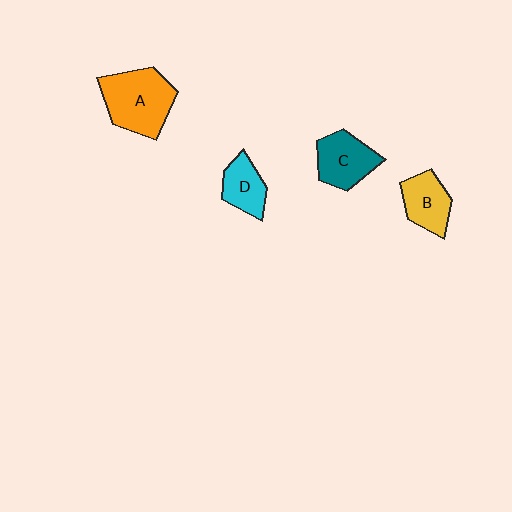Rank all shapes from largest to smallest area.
From largest to smallest: A (orange), C (teal), B (yellow), D (cyan).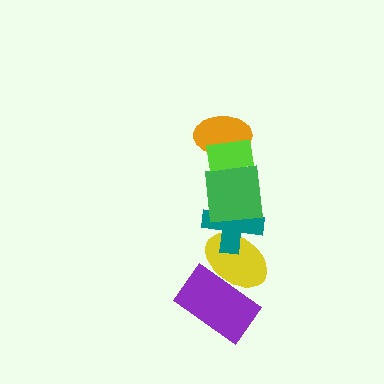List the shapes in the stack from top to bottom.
From top to bottom: the lime rectangle, the orange ellipse, the green square, the teal cross, the yellow ellipse, the purple rectangle.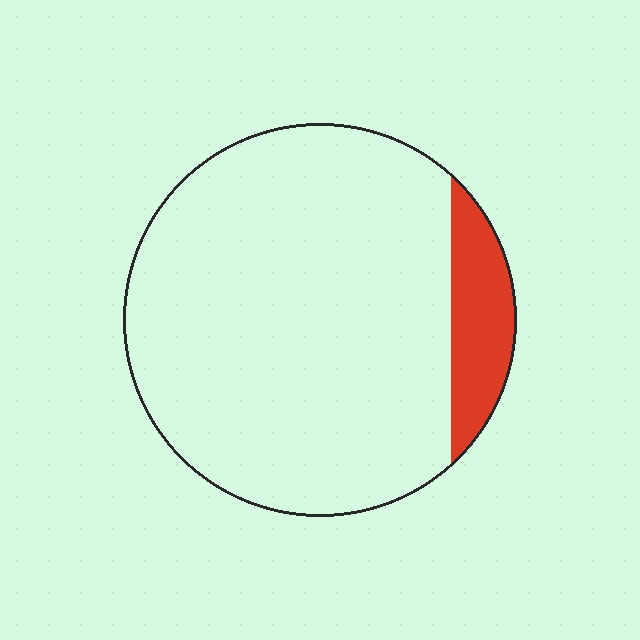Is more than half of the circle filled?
No.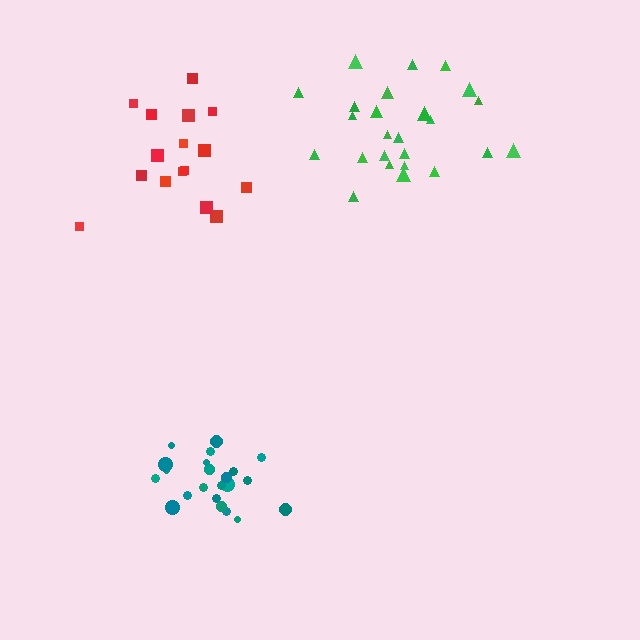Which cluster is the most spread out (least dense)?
Red.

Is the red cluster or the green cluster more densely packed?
Green.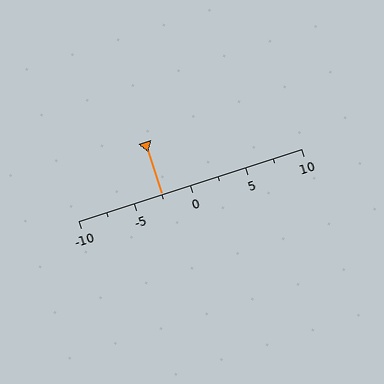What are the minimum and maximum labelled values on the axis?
The axis runs from -10 to 10.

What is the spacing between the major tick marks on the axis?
The major ticks are spaced 5 apart.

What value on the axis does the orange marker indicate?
The marker indicates approximately -2.5.